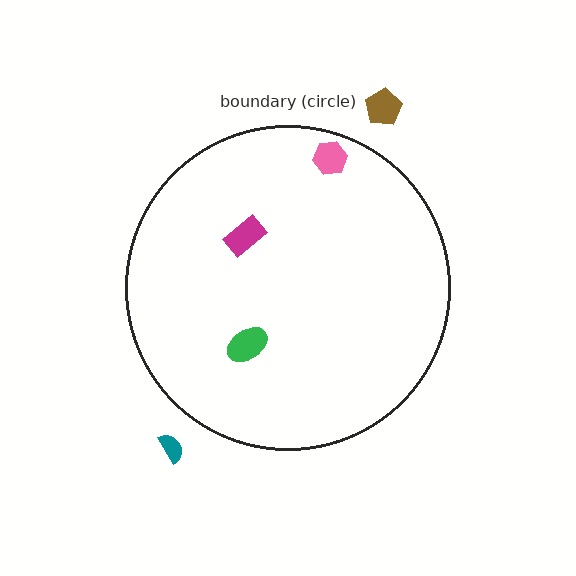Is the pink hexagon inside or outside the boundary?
Inside.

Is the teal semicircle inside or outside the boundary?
Outside.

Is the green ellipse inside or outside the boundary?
Inside.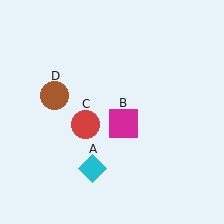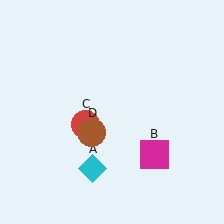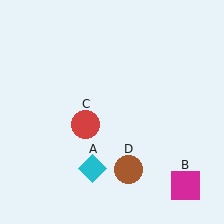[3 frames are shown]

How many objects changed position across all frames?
2 objects changed position: magenta square (object B), brown circle (object D).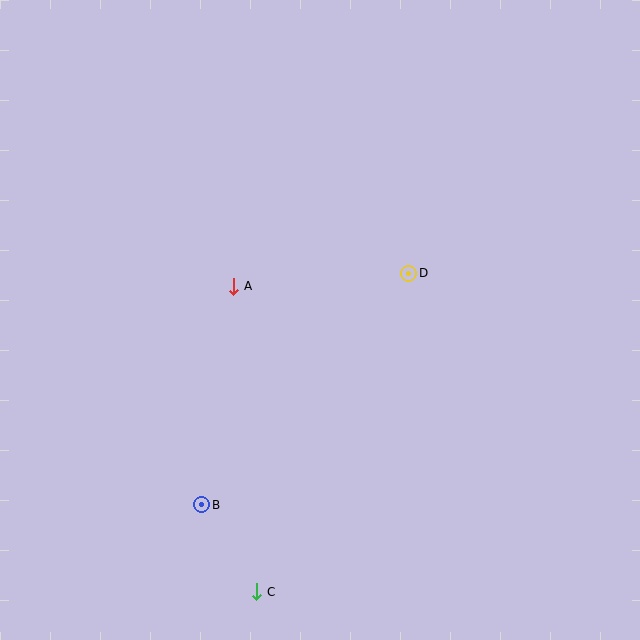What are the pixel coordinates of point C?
Point C is at (257, 592).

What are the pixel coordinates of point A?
Point A is at (234, 286).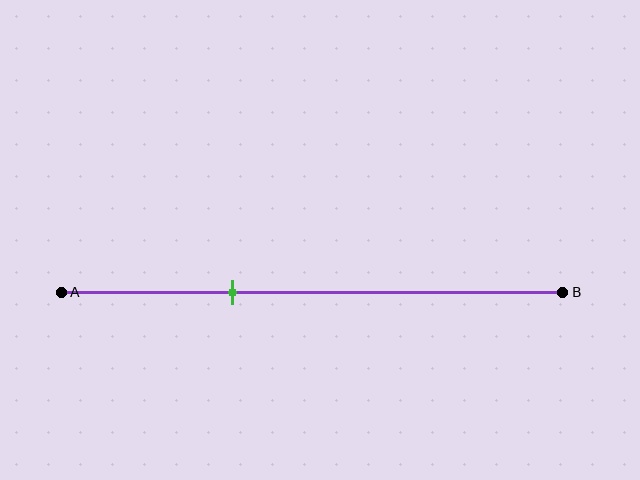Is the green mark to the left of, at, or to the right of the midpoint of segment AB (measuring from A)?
The green mark is to the left of the midpoint of segment AB.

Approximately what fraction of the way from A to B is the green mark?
The green mark is approximately 35% of the way from A to B.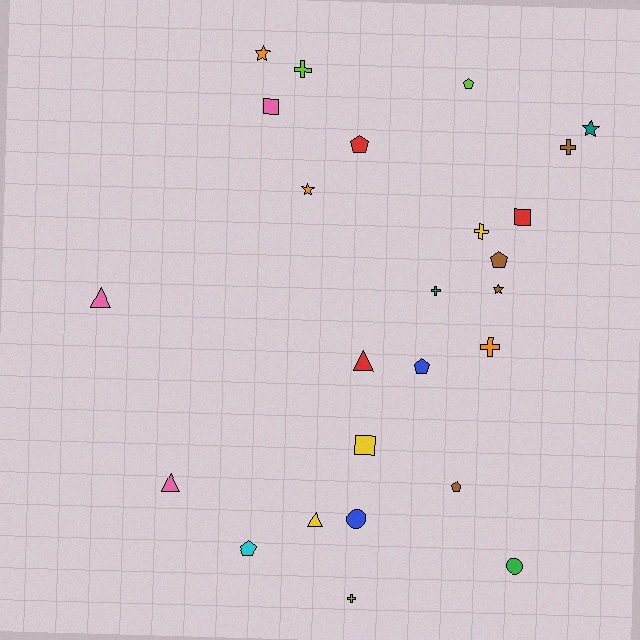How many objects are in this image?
There are 25 objects.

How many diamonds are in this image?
There are no diamonds.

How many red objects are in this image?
There are 3 red objects.